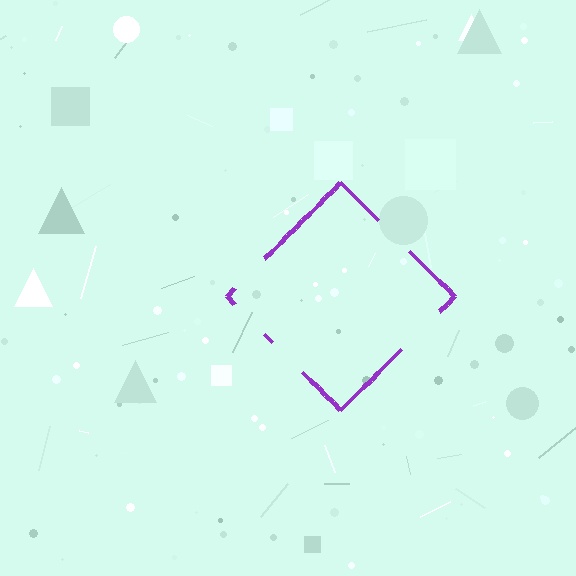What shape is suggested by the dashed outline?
The dashed outline suggests a diamond.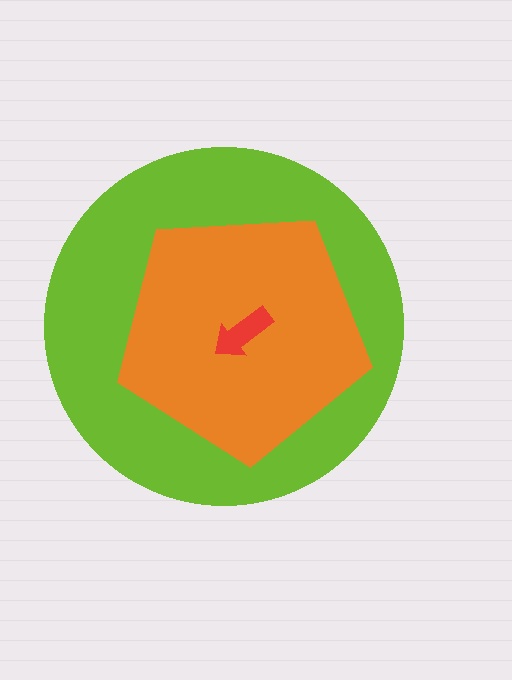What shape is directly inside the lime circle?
The orange pentagon.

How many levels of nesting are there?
3.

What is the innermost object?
The red arrow.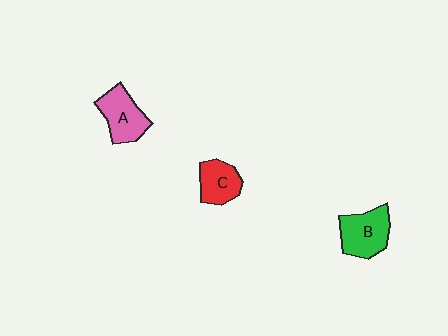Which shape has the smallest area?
Shape C (red).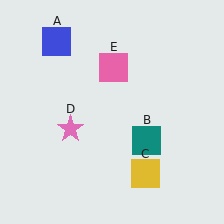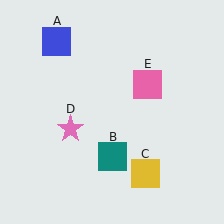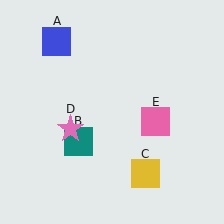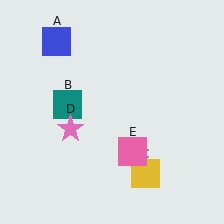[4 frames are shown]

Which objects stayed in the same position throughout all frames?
Blue square (object A) and yellow square (object C) and pink star (object D) remained stationary.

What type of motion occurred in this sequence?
The teal square (object B), pink square (object E) rotated clockwise around the center of the scene.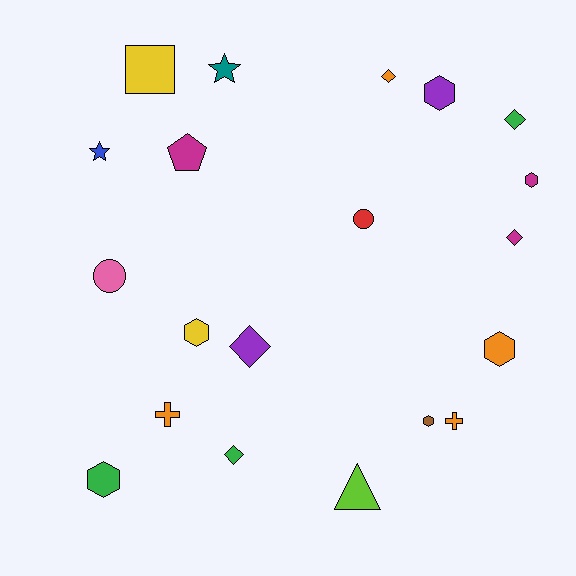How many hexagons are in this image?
There are 6 hexagons.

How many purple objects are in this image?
There are 2 purple objects.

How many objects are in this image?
There are 20 objects.